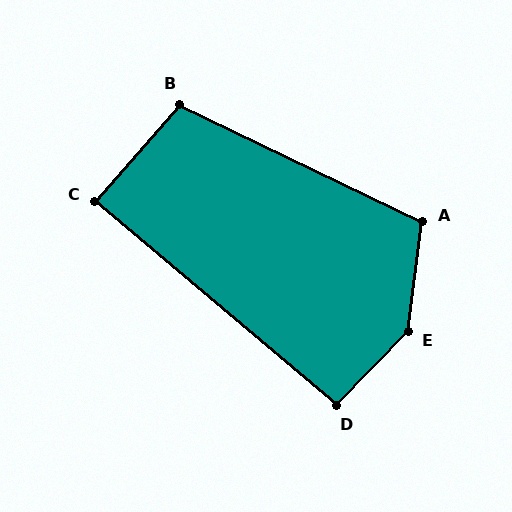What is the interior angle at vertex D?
Approximately 94 degrees (approximately right).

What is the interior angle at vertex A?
Approximately 109 degrees (obtuse).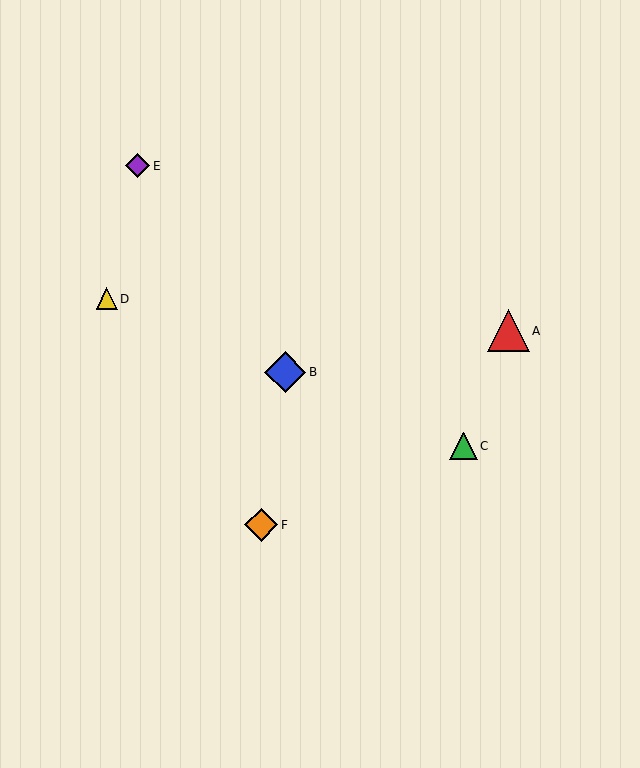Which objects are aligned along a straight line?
Objects B, C, D are aligned along a straight line.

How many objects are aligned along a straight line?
3 objects (B, C, D) are aligned along a straight line.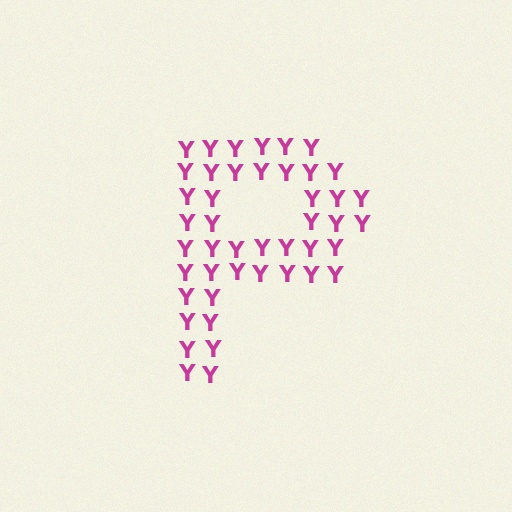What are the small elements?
The small elements are letter Y's.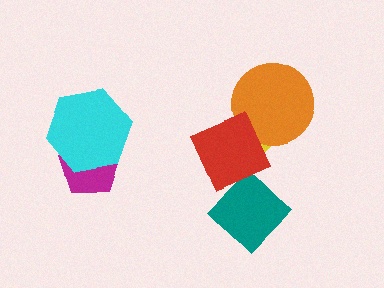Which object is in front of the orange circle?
The red square is in front of the orange circle.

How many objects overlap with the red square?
2 objects overlap with the red square.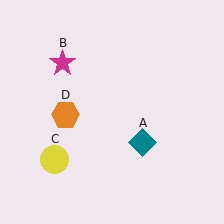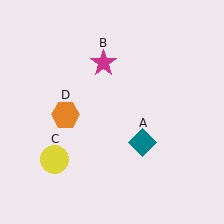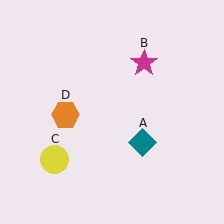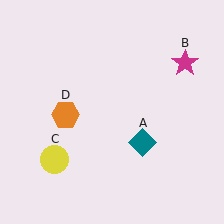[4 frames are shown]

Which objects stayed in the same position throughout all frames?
Teal diamond (object A) and yellow circle (object C) and orange hexagon (object D) remained stationary.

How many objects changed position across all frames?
1 object changed position: magenta star (object B).